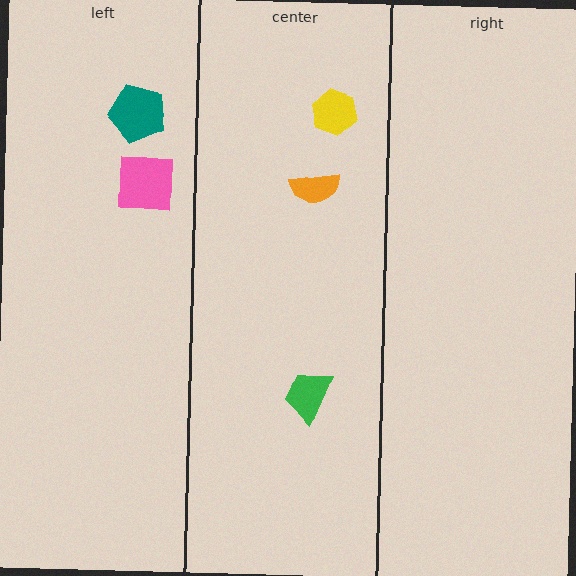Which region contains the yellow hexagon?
The center region.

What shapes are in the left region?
The teal pentagon, the pink square.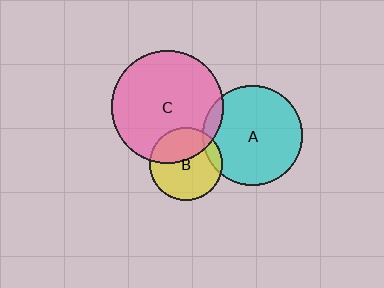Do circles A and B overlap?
Yes.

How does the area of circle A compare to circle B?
Approximately 1.9 times.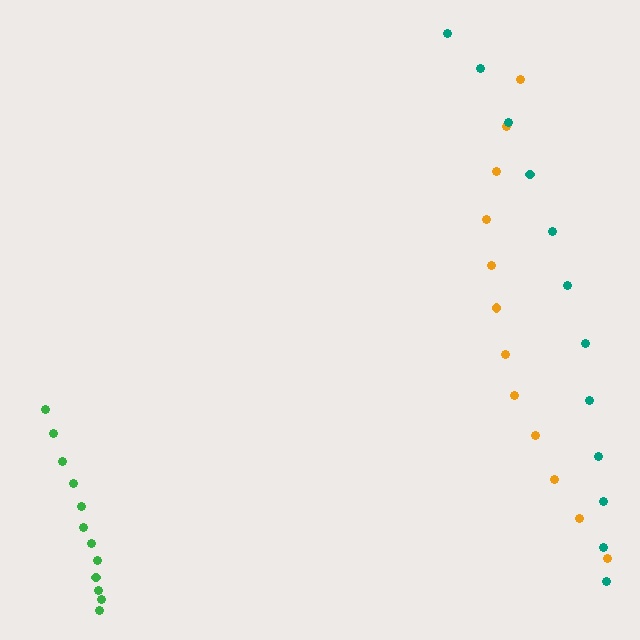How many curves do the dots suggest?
There are 3 distinct paths.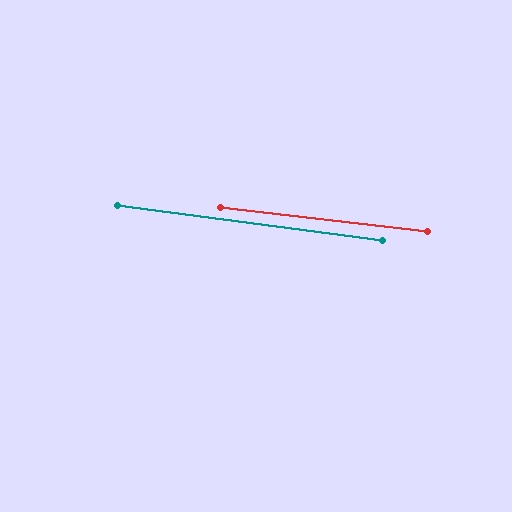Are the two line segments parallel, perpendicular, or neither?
Parallel — their directions differ by only 0.9°.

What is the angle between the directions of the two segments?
Approximately 1 degree.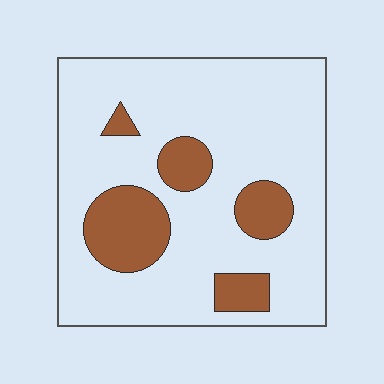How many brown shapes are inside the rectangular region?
5.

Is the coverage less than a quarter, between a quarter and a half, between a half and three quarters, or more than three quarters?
Less than a quarter.